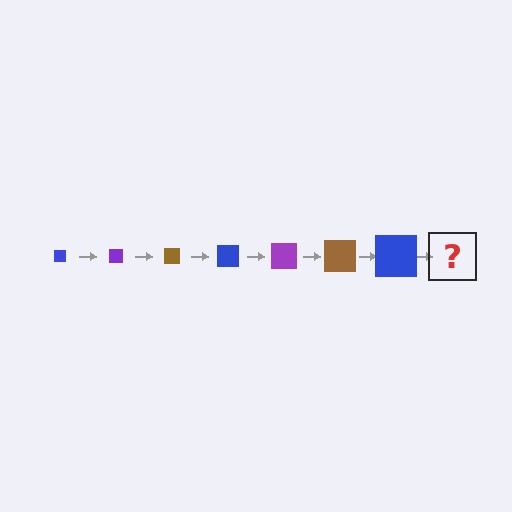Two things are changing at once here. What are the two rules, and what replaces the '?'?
The two rules are that the square grows larger each step and the color cycles through blue, purple, and brown. The '?' should be a purple square, larger than the previous one.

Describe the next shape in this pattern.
It should be a purple square, larger than the previous one.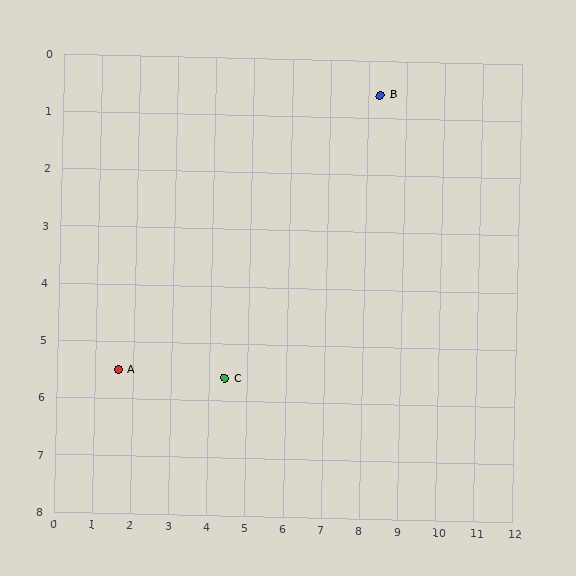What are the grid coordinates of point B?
Point B is at approximately (8.3, 0.6).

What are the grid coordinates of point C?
Point C is at approximately (4.4, 5.6).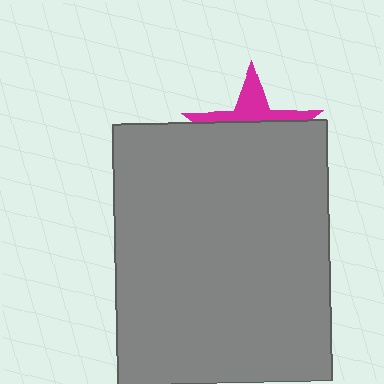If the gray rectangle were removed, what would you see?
You would see the complete magenta star.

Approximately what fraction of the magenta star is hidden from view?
Roughly 68% of the magenta star is hidden behind the gray rectangle.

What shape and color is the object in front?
The object in front is a gray rectangle.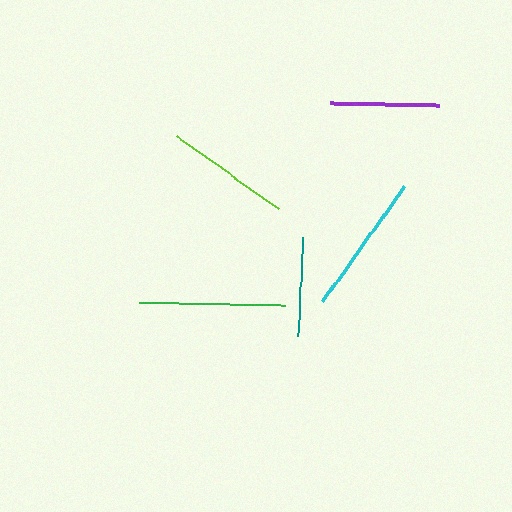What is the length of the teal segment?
The teal segment is approximately 99 pixels long.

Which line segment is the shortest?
The teal line is the shortest at approximately 99 pixels.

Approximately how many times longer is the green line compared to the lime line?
The green line is approximately 1.2 times the length of the lime line.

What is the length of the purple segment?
The purple segment is approximately 109 pixels long.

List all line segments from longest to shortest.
From longest to shortest: green, cyan, lime, purple, teal.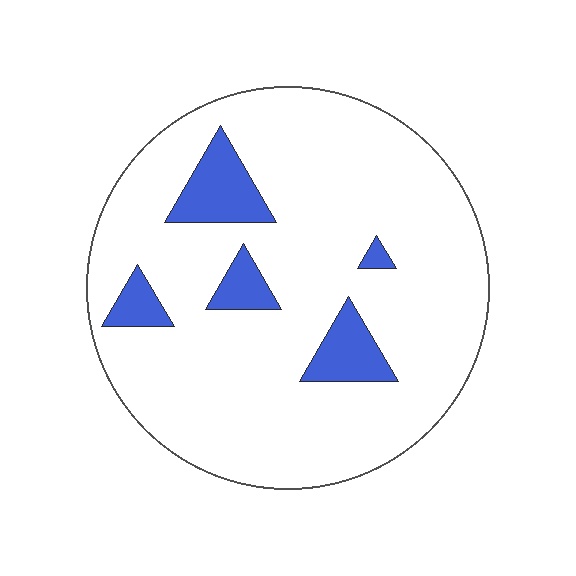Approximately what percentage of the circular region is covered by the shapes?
Approximately 10%.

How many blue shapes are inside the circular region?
5.